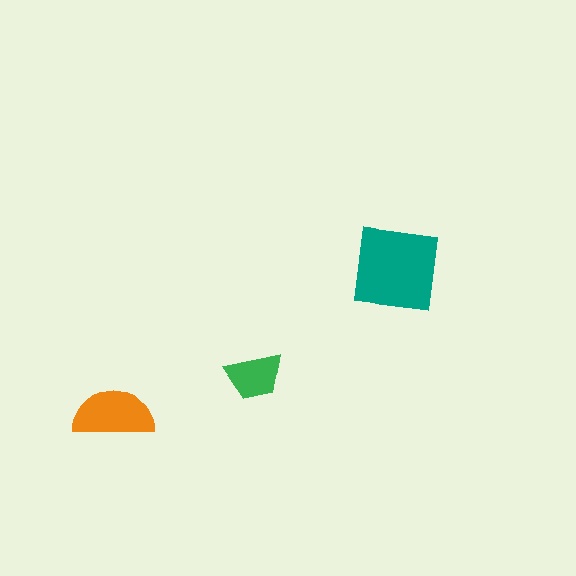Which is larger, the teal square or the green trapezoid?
The teal square.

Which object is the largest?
The teal square.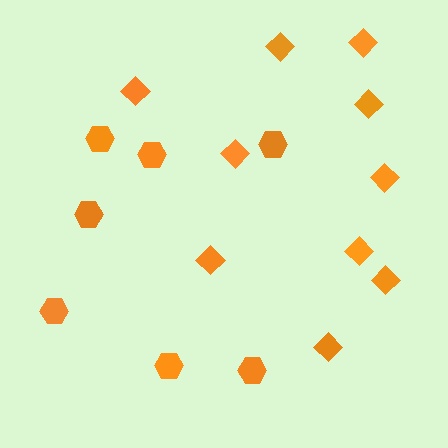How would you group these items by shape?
There are 2 groups: one group of hexagons (7) and one group of diamonds (10).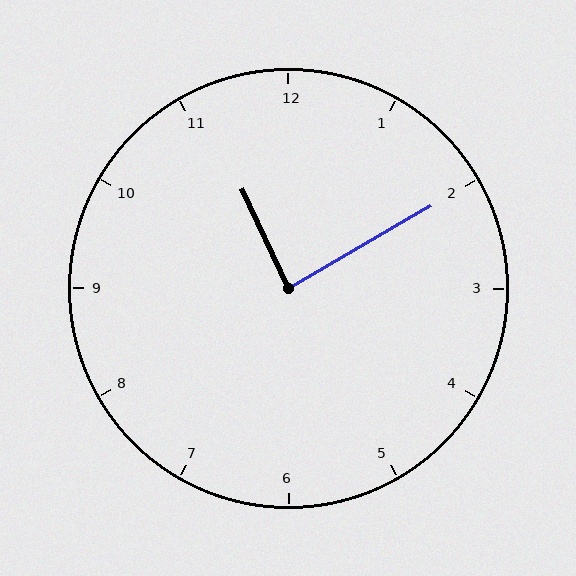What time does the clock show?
11:10.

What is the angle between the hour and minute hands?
Approximately 85 degrees.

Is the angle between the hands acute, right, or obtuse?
It is right.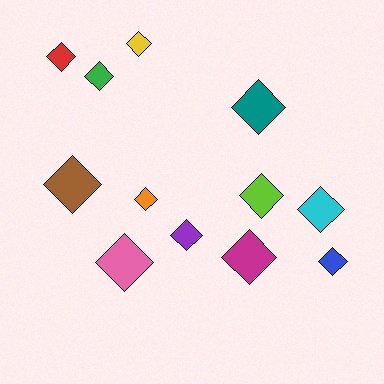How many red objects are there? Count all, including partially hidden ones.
There is 1 red object.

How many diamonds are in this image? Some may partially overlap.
There are 12 diamonds.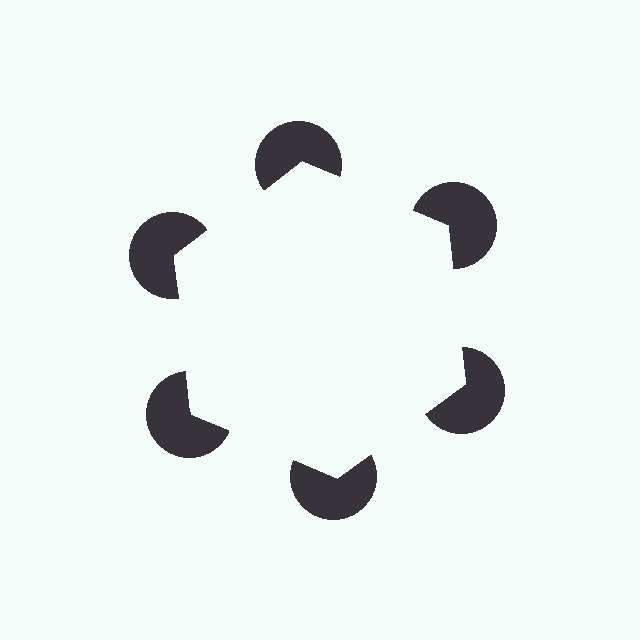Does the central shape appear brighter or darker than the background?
It typically appears slightly brighter than the background, even though no actual brightness change is drawn.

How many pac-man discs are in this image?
There are 6 — one at each vertex of the illusory hexagon.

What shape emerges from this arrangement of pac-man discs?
An illusory hexagon — its edges are inferred from the aligned wedge cuts in the pac-man discs, not physically drawn.